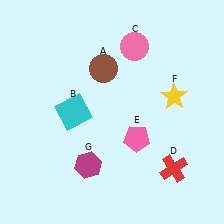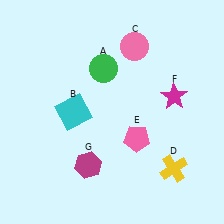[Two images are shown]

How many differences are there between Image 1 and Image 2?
There are 3 differences between the two images.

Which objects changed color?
A changed from brown to green. D changed from red to yellow. F changed from yellow to magenta.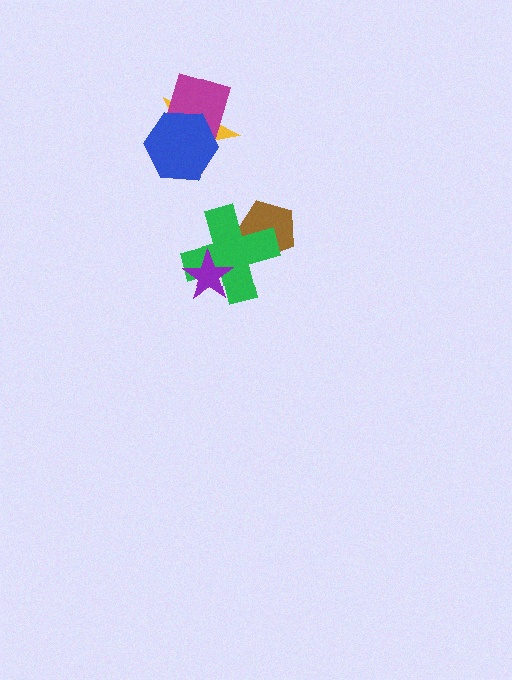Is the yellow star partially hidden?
Yes, it is partially covered by another shape.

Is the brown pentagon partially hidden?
Yes, it is partially covered by another shape.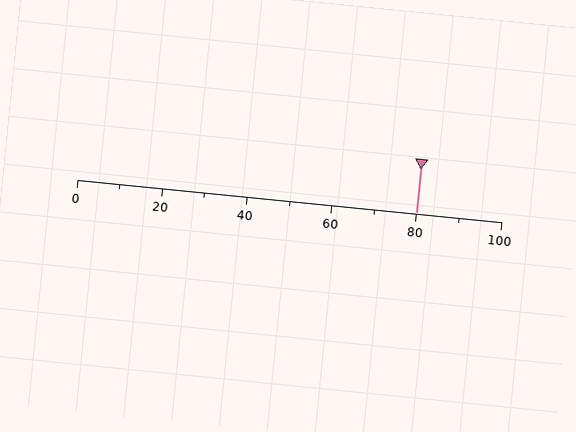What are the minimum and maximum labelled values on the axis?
The axis runs from 0 to 100.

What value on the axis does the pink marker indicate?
The marker indicates approximately 80.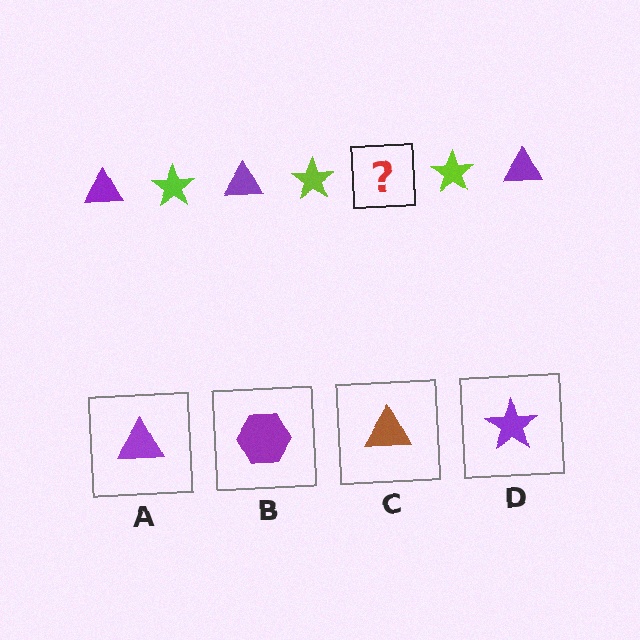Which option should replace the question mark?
Option A.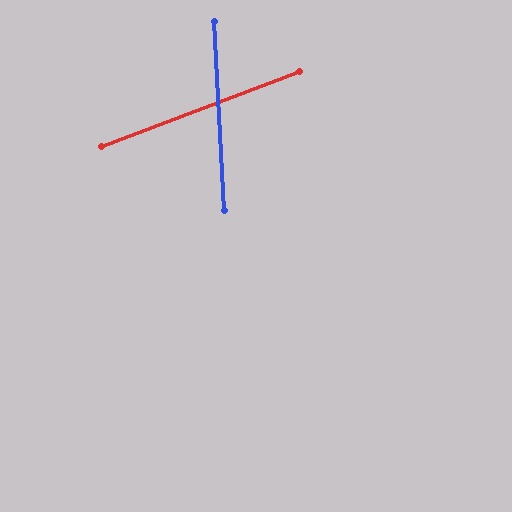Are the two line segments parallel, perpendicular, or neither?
Neither parallel nor perpendicular — they differ by about 73°.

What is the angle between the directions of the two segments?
Approximately 73 degrees.